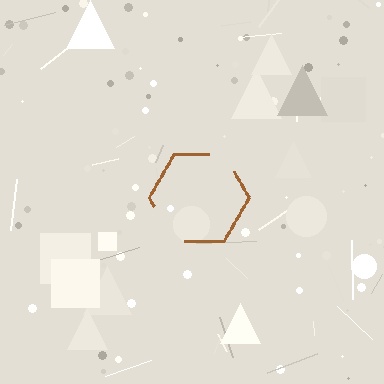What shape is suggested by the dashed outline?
The dashed outline suggests a hexagon.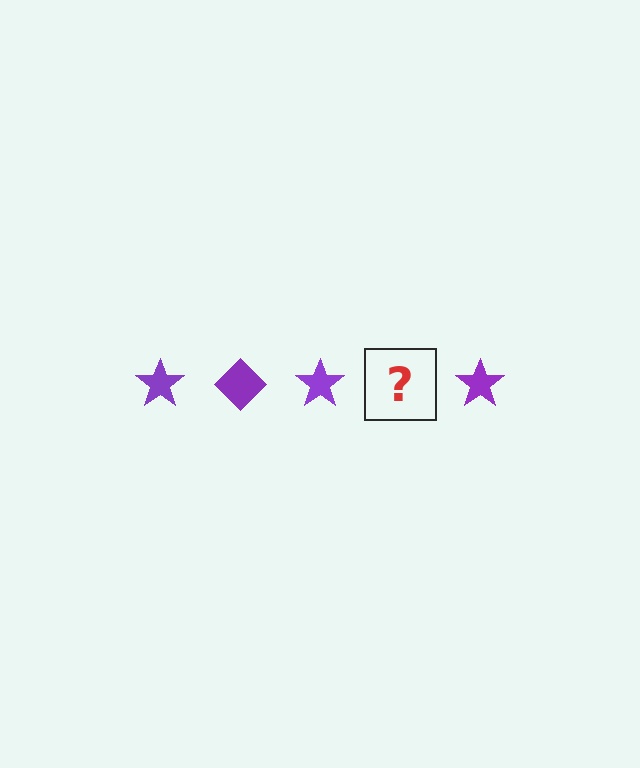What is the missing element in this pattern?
The missing element is a purple diamond.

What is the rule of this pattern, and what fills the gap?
The rule is that the pattern cycles through star, diamond shapes in purple. The gap should be filled with a purple diamond.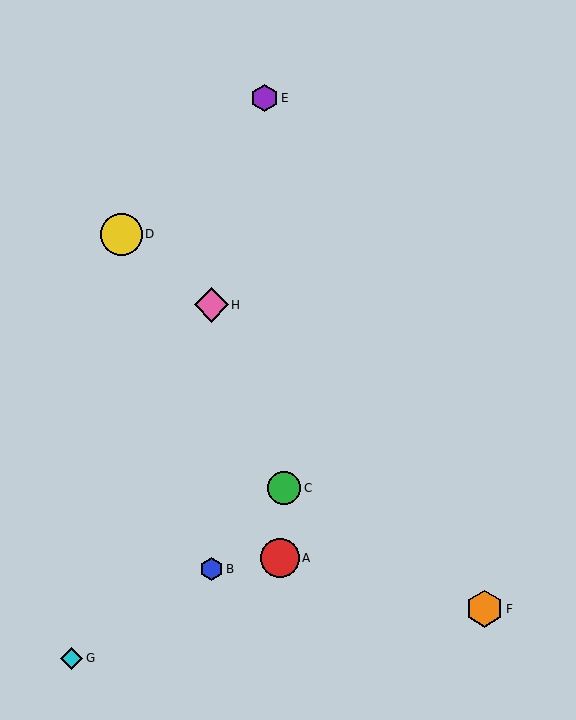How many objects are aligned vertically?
2 objects (B, H) are aligned vertically.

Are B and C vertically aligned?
No, B is at x≈211 and C is at x≈284.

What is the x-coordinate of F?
Object F is at x≈485.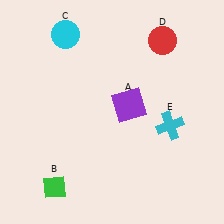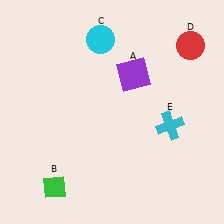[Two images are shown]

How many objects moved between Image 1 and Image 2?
3 objects moved between the two images.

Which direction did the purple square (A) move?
The purple square (A) moved up.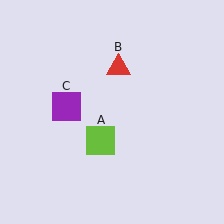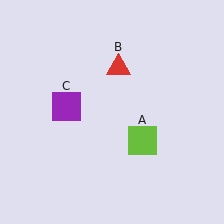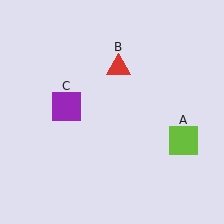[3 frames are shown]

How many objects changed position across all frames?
1 object changed position: lime square (object A).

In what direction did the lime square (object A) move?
The lime square (object A) moved right.